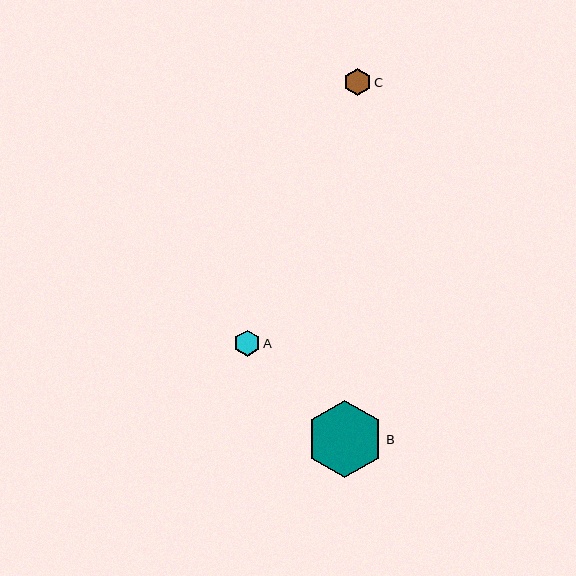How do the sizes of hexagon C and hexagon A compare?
Hexagon C and hexagon A are approximately the same size.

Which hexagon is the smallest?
Hexagon A is the smallest with a size of approximately 26 pixels.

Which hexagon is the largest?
Hexagon B is the largest with a size of approximately 77 pixels.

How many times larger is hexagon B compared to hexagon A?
Hexagon B is approximately 2.9 times the size of hexagon A.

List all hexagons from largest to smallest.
From largest to smallest: B, C, A.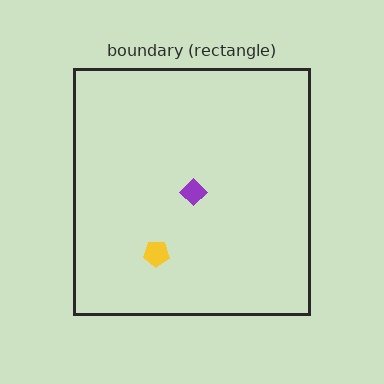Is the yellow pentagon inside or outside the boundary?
Inside.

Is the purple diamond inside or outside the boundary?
Inside.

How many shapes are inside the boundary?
2 inside, 0 outside.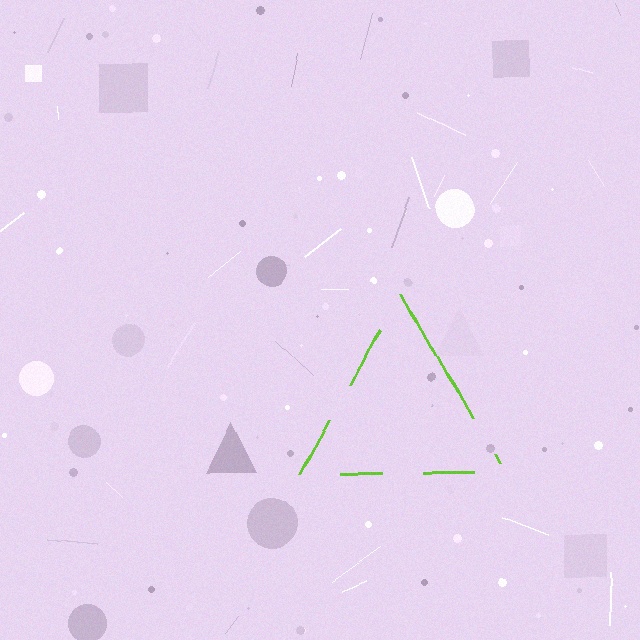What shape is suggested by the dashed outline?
The dashed outline suggests a triangle.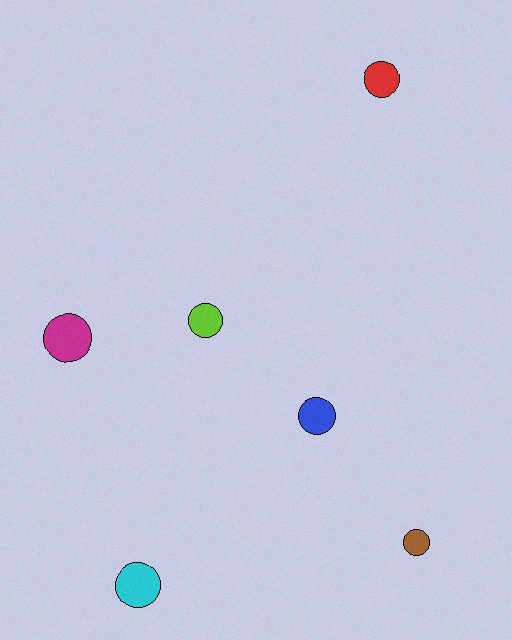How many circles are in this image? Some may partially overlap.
There are 6 circles.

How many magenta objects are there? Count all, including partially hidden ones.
There is 1 magenta object.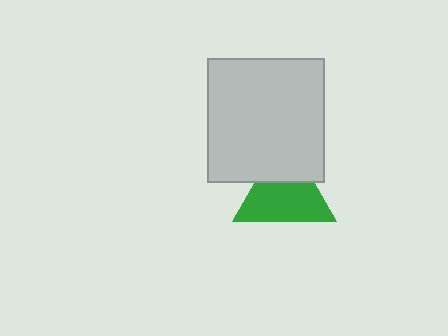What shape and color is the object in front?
The object in front is a light gray rectangle.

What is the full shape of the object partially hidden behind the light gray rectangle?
The partially hidden object is a green triangle.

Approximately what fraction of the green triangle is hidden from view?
Roughly 34% of the green triangle is hidden behind the light gray rectangle.